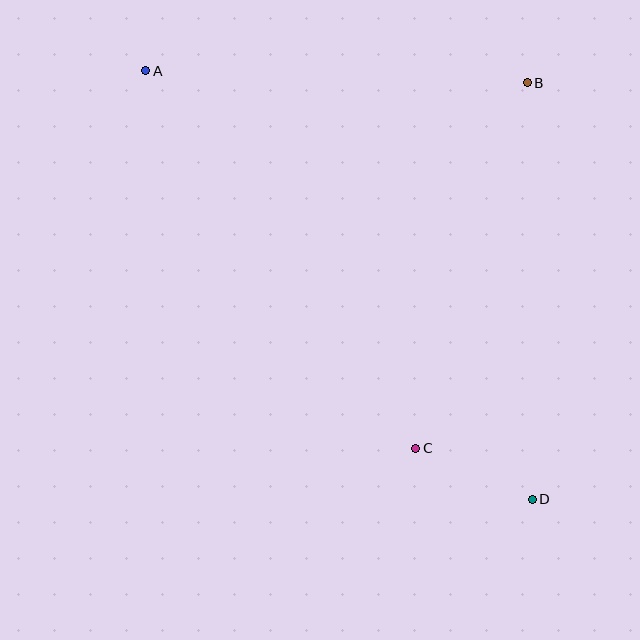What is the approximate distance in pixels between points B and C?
The distance between B and C is approximately 383 pixels.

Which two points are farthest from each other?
Points A and D are farthest from each other.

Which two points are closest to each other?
Points C and D are closest to each other.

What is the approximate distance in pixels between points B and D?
The distance between B and D is approximately 417 pixels.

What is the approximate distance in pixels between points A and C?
The distance between A and C is approximately 464 pixels.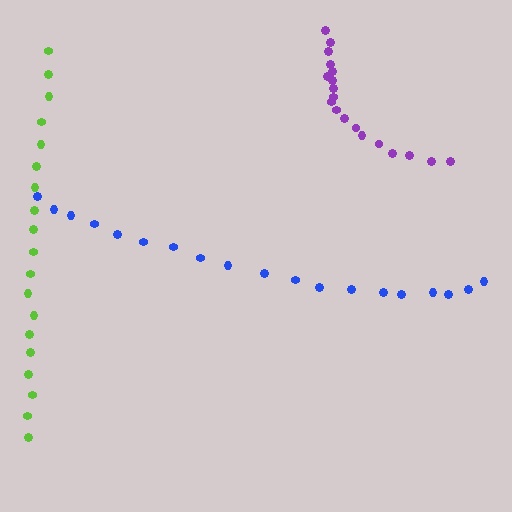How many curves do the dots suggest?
There are 3 distinct paths.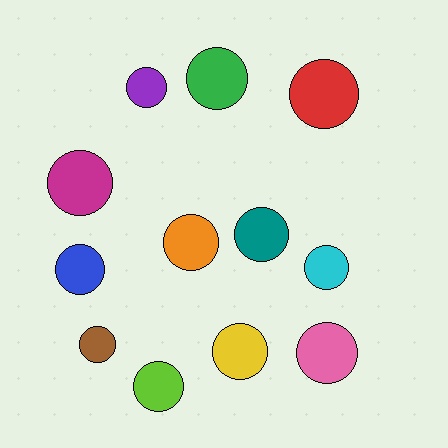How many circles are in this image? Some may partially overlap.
There are 12 circles.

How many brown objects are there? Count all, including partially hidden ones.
There is 1 brown object.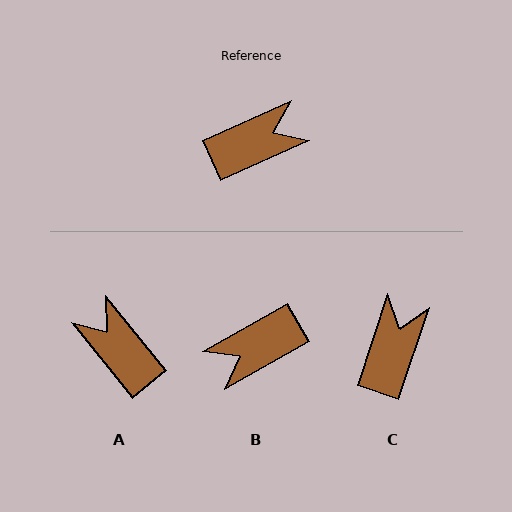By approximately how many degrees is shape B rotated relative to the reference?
Approximately 175 degrees clockwise.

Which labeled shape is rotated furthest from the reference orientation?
B, about 175 degrees away.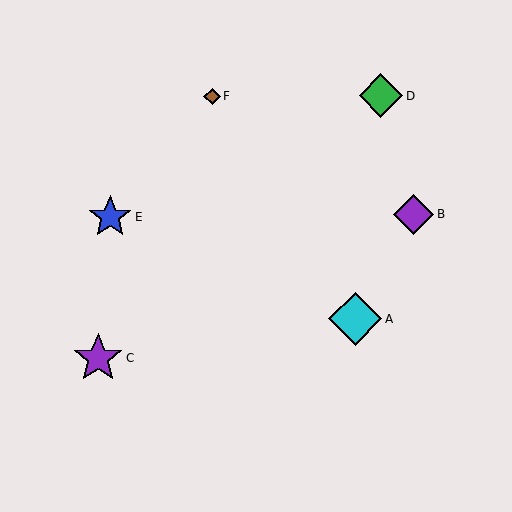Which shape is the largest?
The cyan diamond (labeled A) is the largest.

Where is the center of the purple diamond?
The center of the purple diamond is at (414, 214).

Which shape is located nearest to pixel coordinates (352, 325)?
The cyan diamond (labeled A) at (355, 319) is nearest to that location.